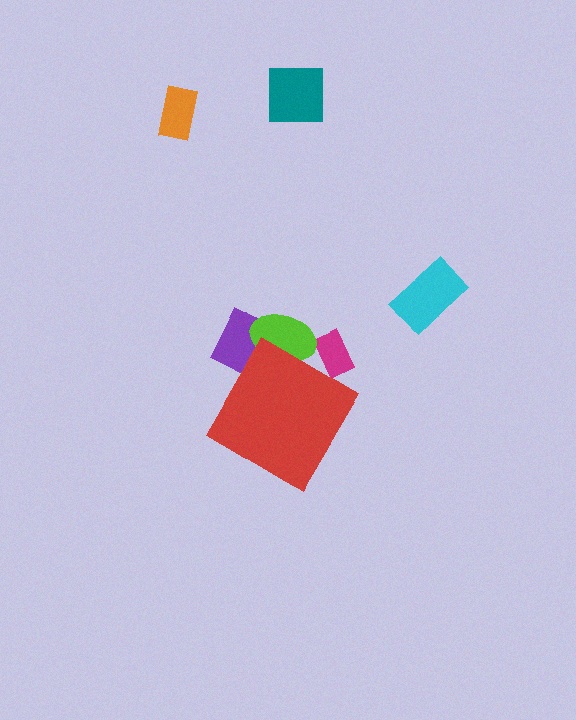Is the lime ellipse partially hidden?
Yes, the lime ellipse is partially hidden behind the red diamond.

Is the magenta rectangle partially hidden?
Yes, the magenta rectangle is partially hidden behind the red diamond.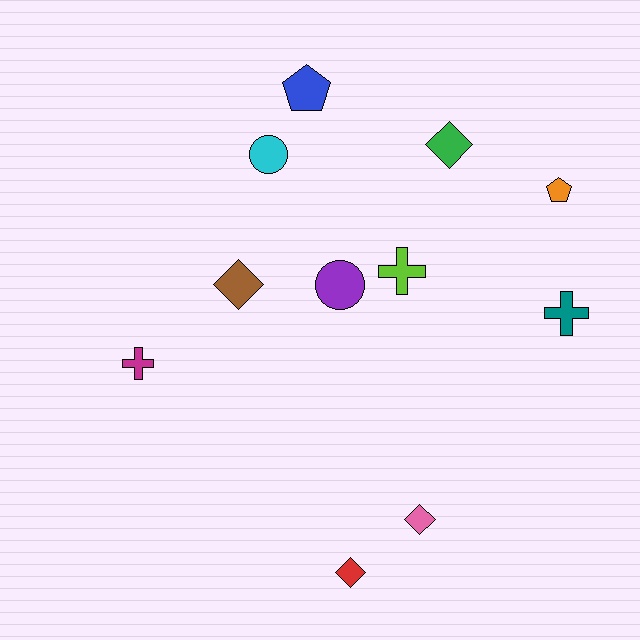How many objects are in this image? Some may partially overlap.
There are 11 objects.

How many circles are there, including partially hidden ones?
There are 2 circles.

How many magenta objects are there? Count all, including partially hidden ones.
There is 1 magenta object.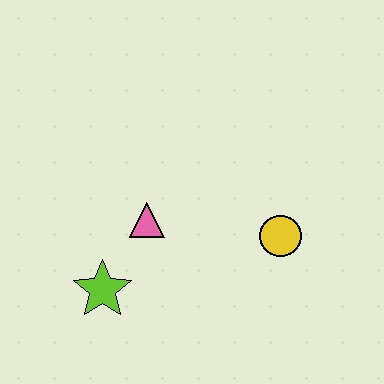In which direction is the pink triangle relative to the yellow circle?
The pink triangle is to the left of the yellow circle.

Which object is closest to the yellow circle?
The pink triangle is closest to the yellow circle.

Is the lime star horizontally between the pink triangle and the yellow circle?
No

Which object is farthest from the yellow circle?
The lime star is farthest from the yellow circle.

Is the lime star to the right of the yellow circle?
No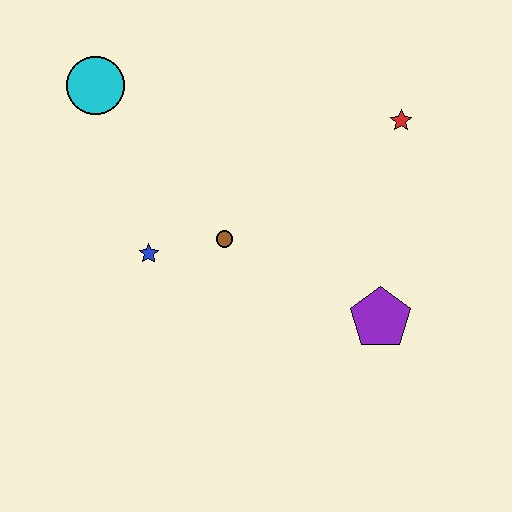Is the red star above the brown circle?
Yes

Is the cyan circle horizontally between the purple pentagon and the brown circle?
No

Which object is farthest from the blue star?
The red star is farthest from the blue star.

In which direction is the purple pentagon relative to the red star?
The purple pentagon is below the red star.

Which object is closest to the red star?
The purple pentagon is closest to the red star.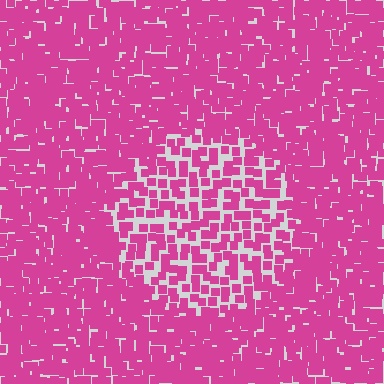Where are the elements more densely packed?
The elements are more densely packed outside the circle boundary.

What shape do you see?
I see a circle.